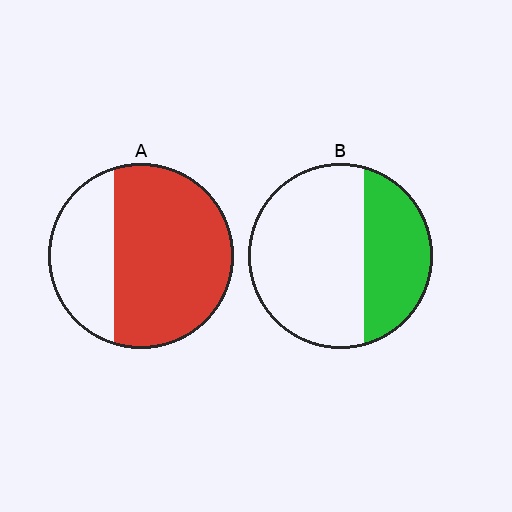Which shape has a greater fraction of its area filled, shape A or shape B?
Shape A.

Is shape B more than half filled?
No.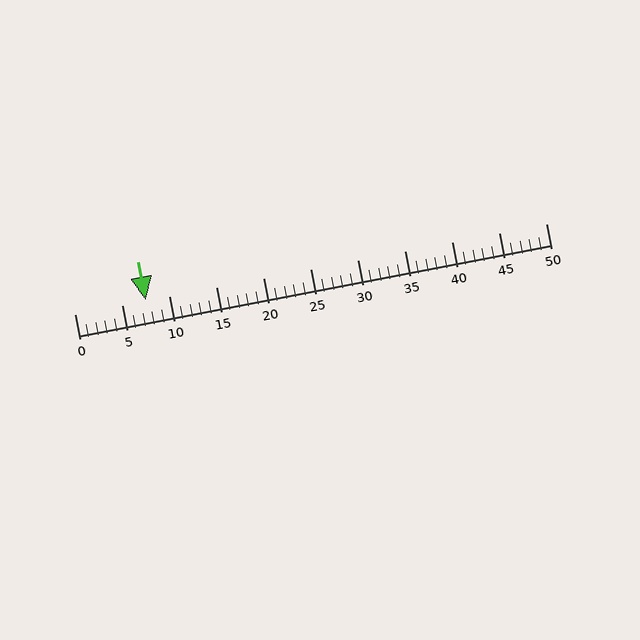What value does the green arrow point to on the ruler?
The green arrow points to approximately 8.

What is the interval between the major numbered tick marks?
The major tick marks are spaced 5 units apart.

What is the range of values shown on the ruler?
The ruler shows values from 0 to 50.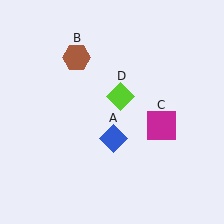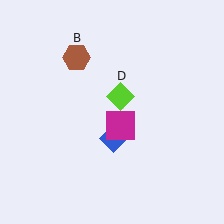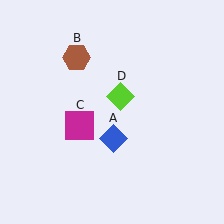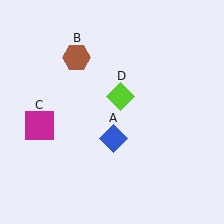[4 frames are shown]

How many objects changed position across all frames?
1 object changed position: magenta square (object C).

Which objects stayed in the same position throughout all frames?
Blue diamond (object A) and brown hexagon (object B) and lime diamond (object D) remained stationary.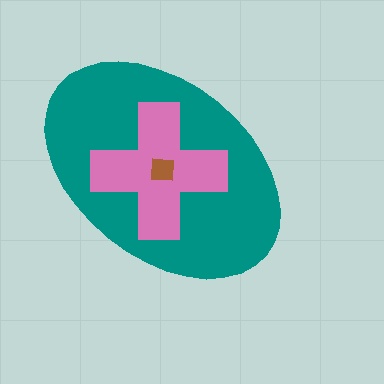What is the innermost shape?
The brown square.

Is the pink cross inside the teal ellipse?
Yes.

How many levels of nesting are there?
3.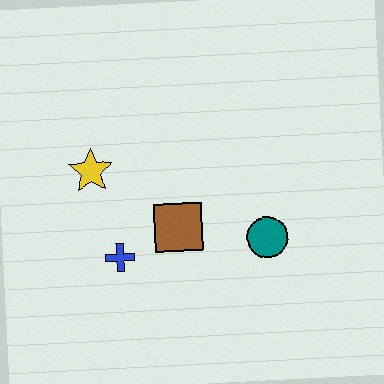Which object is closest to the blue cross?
The brown square is closest to the blue cross.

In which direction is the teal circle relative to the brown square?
The teal circle is to the right of the brown square.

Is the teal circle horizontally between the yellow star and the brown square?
No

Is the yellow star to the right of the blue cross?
No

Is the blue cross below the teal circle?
Yes